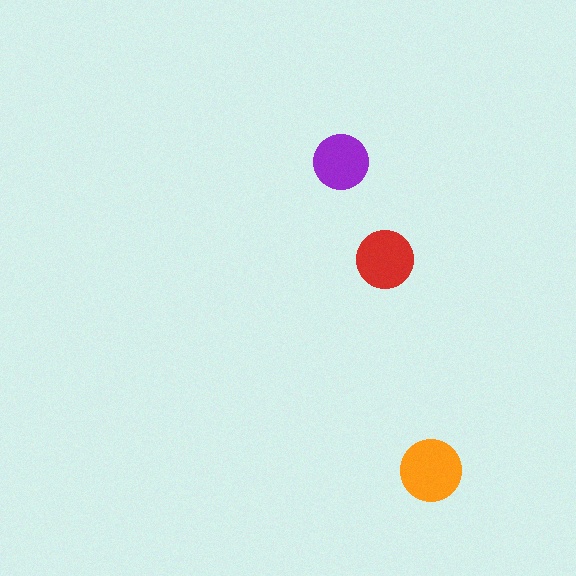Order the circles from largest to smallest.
the orange one, the red one, the purple one.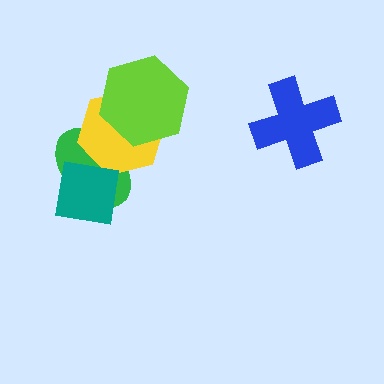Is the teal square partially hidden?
No, no other shape covers it.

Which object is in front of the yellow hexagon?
The lime hexagon is in front of the yellow hexagon.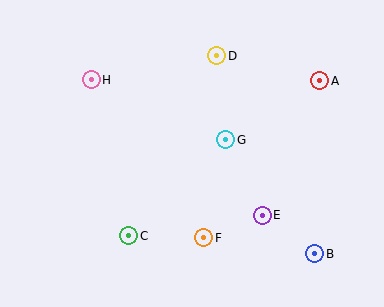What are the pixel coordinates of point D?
Point D is at (217, 56).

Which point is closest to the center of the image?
Point G at (226, 140) is closest to the center.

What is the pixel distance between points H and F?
The distance between H and F is 194 pixels.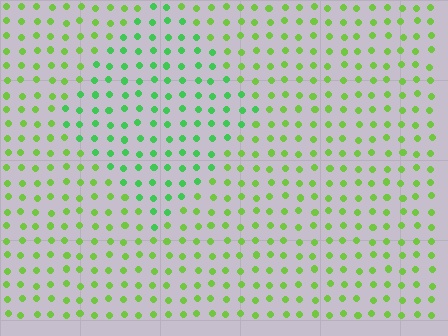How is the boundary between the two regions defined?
The boundary is defined purely by a slight shift in hue (about 31 degrees). Spacing, size, and orientation are identical on both sides.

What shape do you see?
I see a diamond.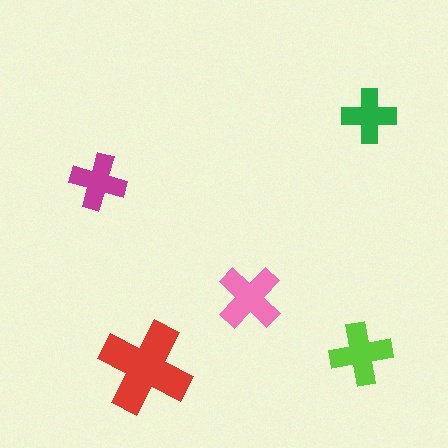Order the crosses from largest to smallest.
the red one, the pink one, the lime one, the magenta one, the green one.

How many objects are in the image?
There are 5 objects in the image.